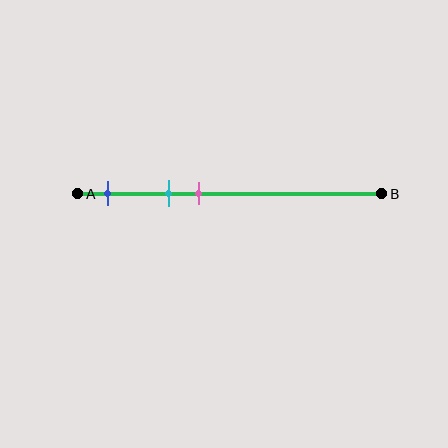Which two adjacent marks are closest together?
The cyan and pink marks are the closest adjacent pair.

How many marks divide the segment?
There are 3 marks dividing the segment.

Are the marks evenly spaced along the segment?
Yes, the marks are approximately evenly spaced.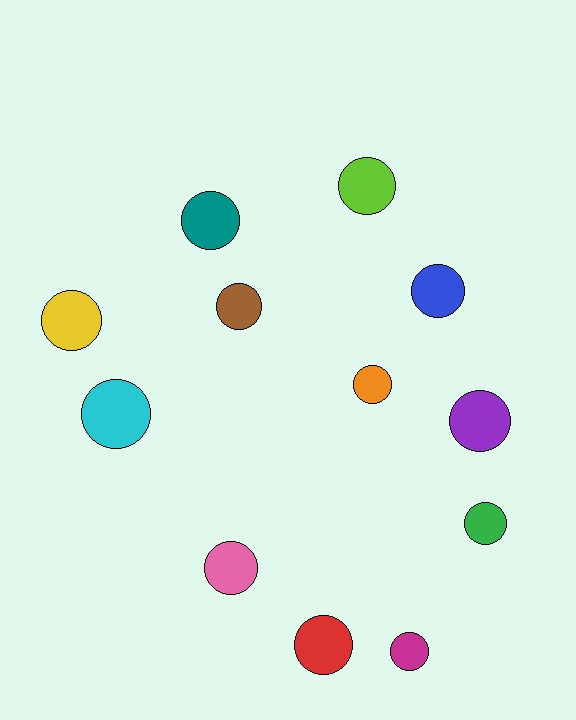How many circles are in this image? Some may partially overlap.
There are 12 circles.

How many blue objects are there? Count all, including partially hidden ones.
There is 1 blue object.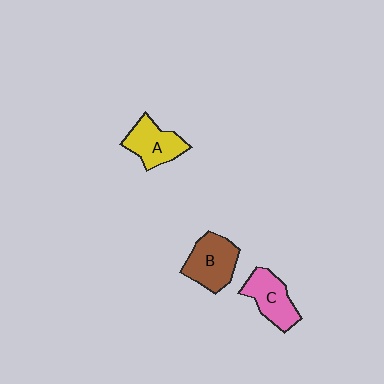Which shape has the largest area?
Shape B (brown).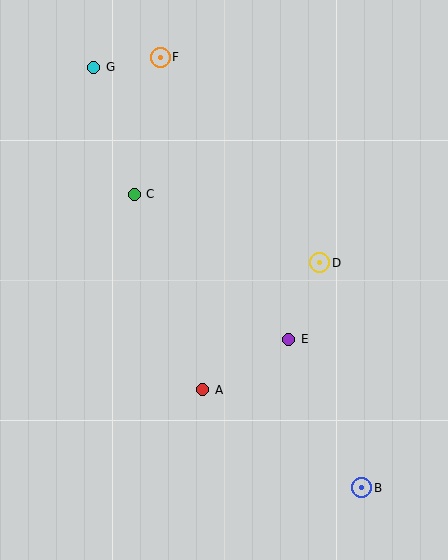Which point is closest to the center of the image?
Point E at (289, 339) is closest to the center.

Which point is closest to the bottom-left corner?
Point A is closest to the bottom-left corner.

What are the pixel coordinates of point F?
Point F is at (160, 57).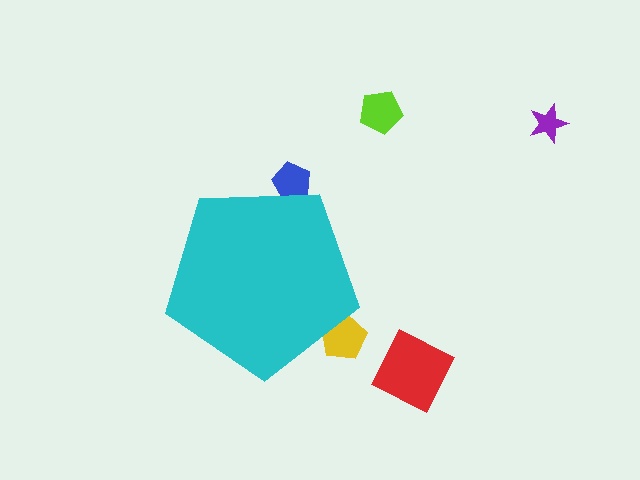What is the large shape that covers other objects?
A cyan pentagon.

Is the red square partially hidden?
No, the red square is fully visible.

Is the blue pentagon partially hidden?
Yes, the blue pentagon is partially hidden behind the cyan pentagon.